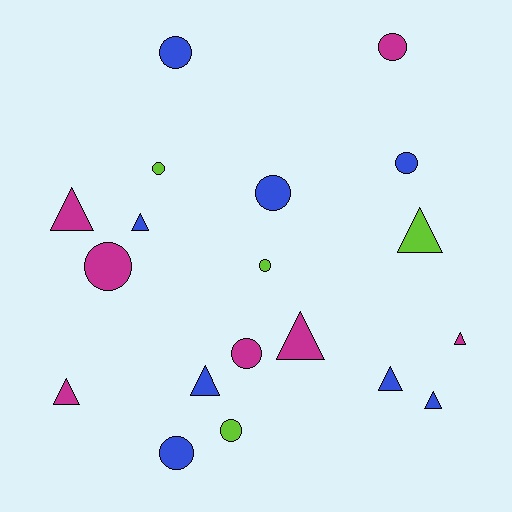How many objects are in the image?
There are 19 objects.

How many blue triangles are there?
There are 4 blue triangles.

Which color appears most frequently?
Blue, with 8 objects.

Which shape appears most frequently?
Circle, with 10 objects.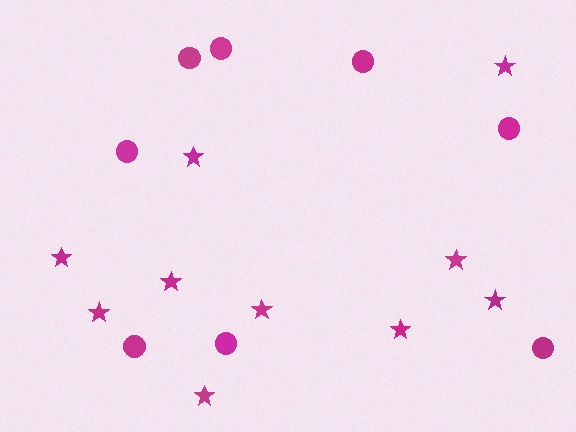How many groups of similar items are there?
There are 2 groups: one group of stars (10) and one group of circles (8).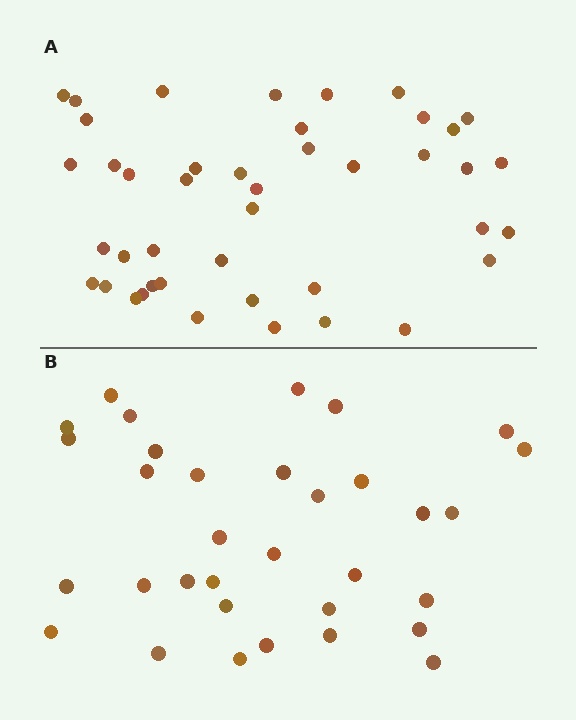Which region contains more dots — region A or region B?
Region A (the top region) has more dots.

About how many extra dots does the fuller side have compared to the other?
Region A has roughly 10 or so more dots than region B.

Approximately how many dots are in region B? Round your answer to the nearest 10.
About 30 dots. (The exact count is 33, which rounds to 30.)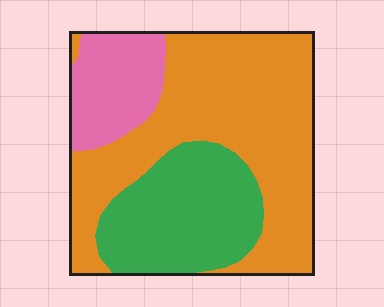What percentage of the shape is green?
Green takes up about one quarter (1/4) of the shape.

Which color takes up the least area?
Pink, at roughly 15%.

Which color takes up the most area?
Orange, at roughly 55%.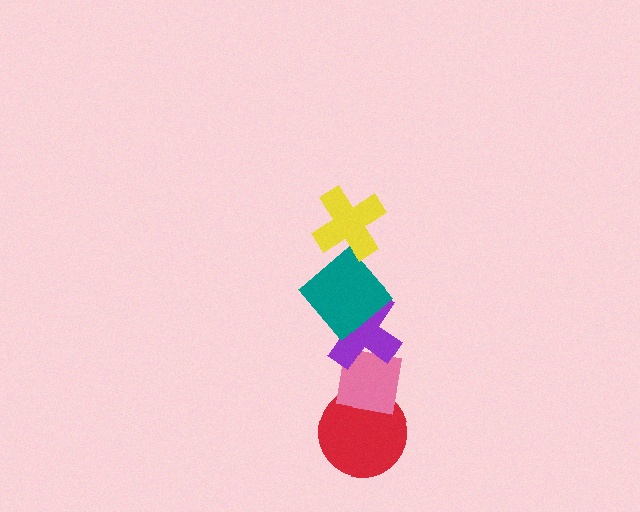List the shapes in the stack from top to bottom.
From top to bottom: the yellow cross, the teal diamond, the purple cross, the pink square, the red circle.